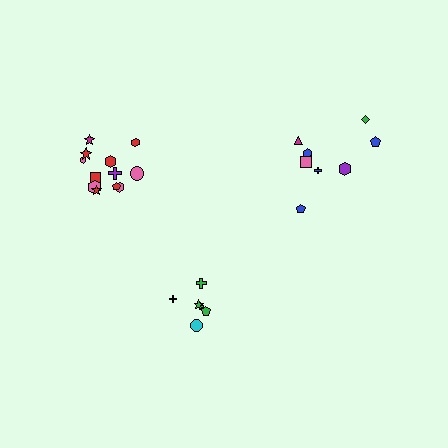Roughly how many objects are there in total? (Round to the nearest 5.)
Roughly 25 objects in total.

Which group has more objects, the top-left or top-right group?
The top-left group.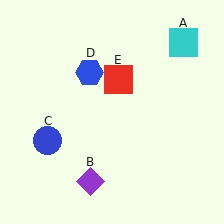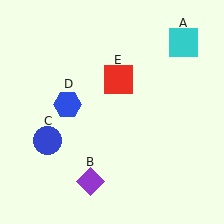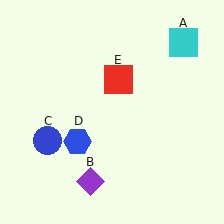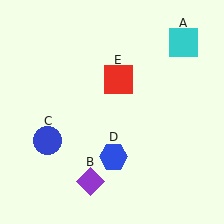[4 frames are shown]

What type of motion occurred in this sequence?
The blue hexagon (object D) rotated counterclockwise around the center of the scene.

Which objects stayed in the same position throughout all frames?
Cyan square (object A) and purple diamond (object B) and blue circle (object C) and red square (object E) remained stationary.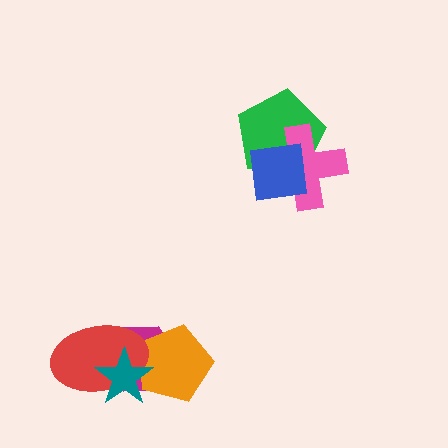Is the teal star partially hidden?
No, no other shape covers it.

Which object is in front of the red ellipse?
The teal star is in front of the red ellipse.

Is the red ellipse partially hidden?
Yes, it is partially covered by another shape.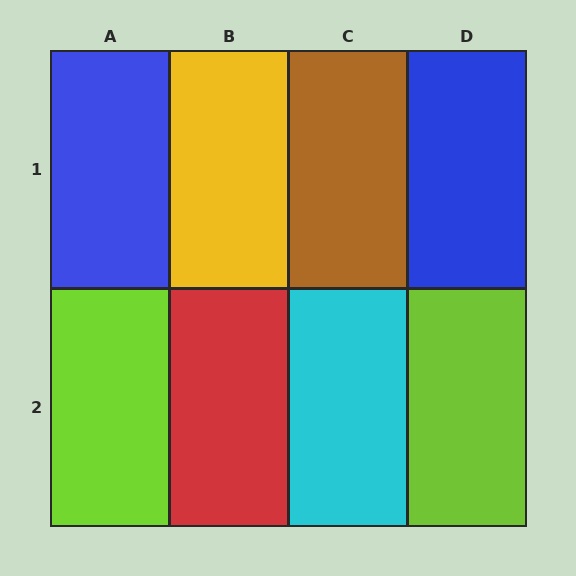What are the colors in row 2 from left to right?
Lime, red, cyan, lime.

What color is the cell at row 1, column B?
Yellow.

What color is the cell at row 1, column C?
Brown.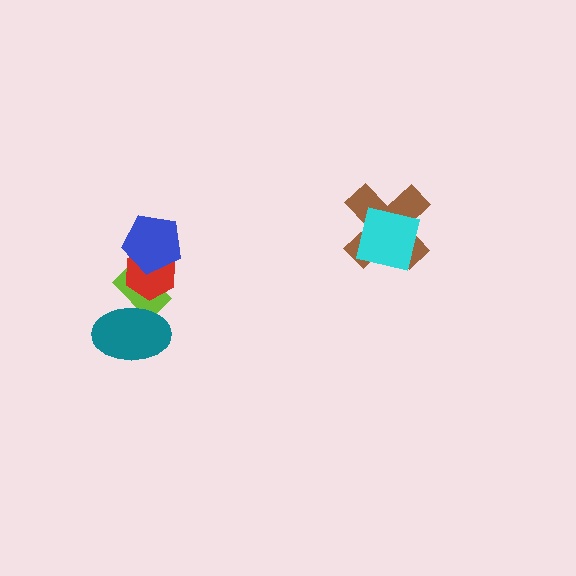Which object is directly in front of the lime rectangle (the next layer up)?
The red hexagon is directly in front of the lime rectangle.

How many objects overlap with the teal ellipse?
1 object overlaps with the teal ellipse.